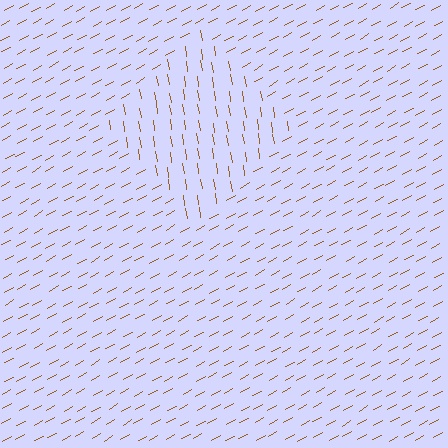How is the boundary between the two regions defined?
The boundary is defined purely by a change in line orientation (approximately 69 degrees difference). All lines are the same color and thickness.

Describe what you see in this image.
The image is filled with small brown line segments. A diamond region in the image has lines oriented differently from the surrounding lines, creating a visible texture boundary.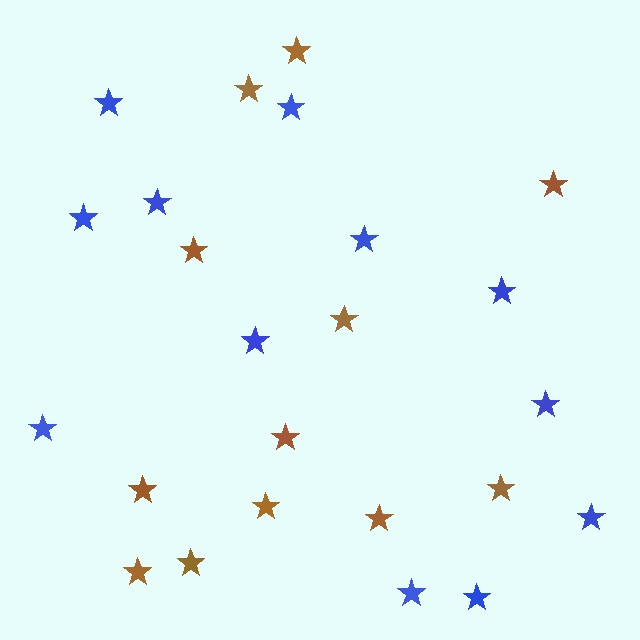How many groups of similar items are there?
There are 2 groups: one group of brown stars (12) and one group of blue stars (12).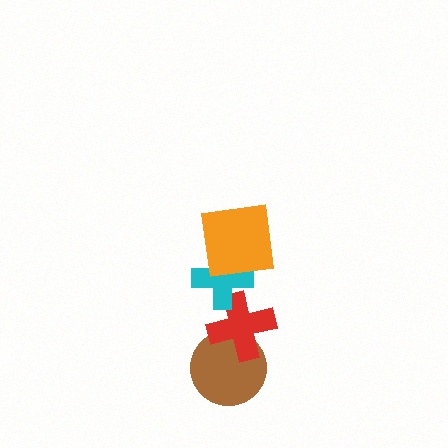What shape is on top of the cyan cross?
The orange square is on top of the cyan cross.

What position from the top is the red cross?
The red cross is 3rd from the top.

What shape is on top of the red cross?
The cyan cross is on top of the red cross.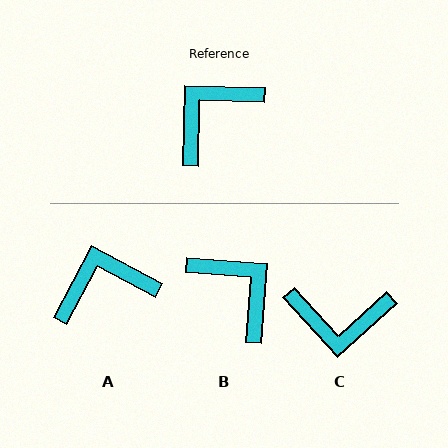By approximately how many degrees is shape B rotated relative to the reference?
Approximately 93 degrees clockwise.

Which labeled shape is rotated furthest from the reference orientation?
C, about 134 degrees away.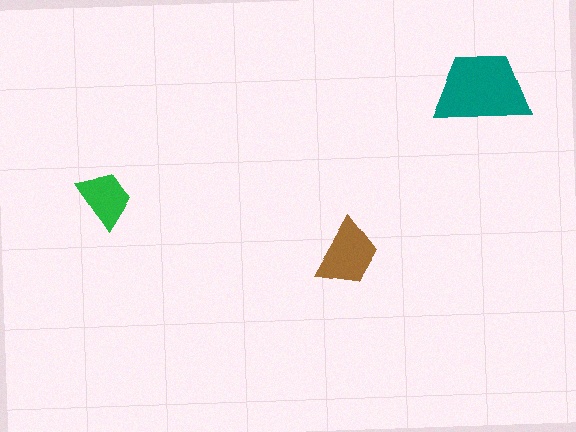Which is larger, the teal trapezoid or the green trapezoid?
The teal one.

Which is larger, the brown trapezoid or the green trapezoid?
The brown one.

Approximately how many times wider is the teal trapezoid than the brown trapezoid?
About 1.5 times wider.